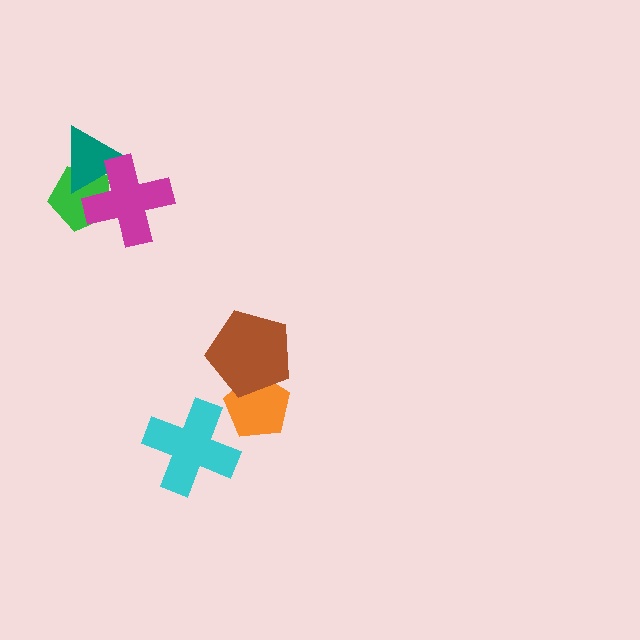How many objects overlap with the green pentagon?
2 objects overlap with the green pentagon.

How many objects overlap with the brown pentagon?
1 object overlaps with the brown pentagon.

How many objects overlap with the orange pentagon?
1 object overlaps with the orange pentagon.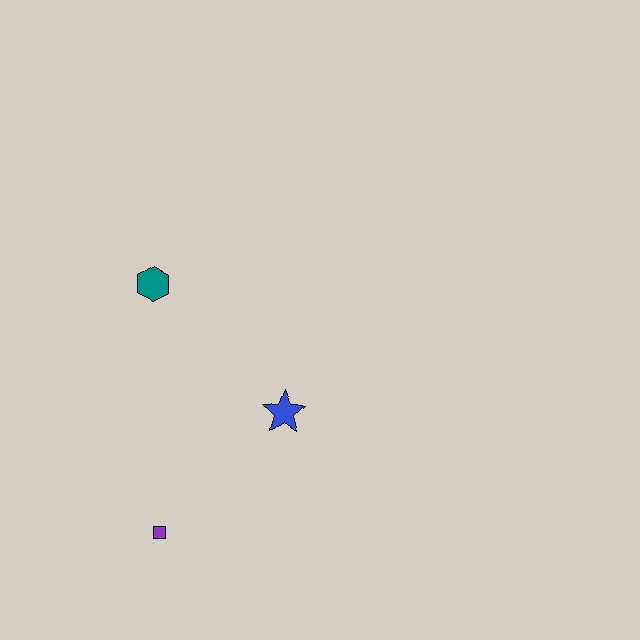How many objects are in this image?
There are 3 objects.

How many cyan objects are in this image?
There are no cyan objects.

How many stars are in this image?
There is 1 star.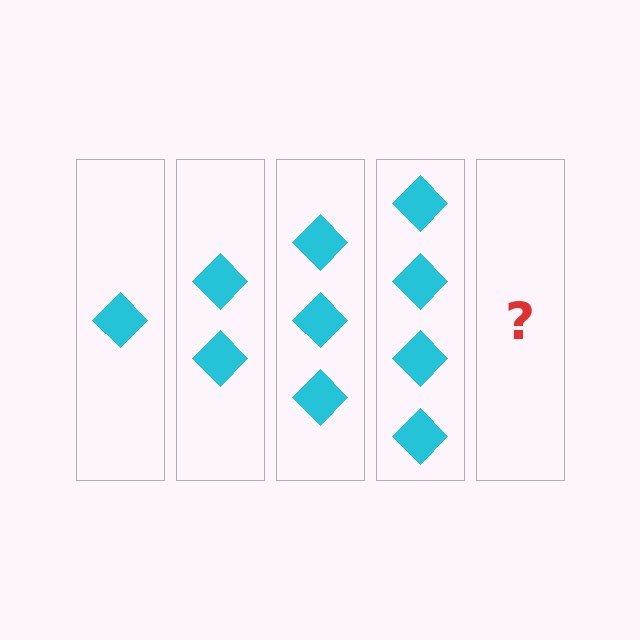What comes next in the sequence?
The next element should be 5 diamonds.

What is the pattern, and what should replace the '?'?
The pattern is that each step adds one more diamond. The '?' should be 5 diamonds.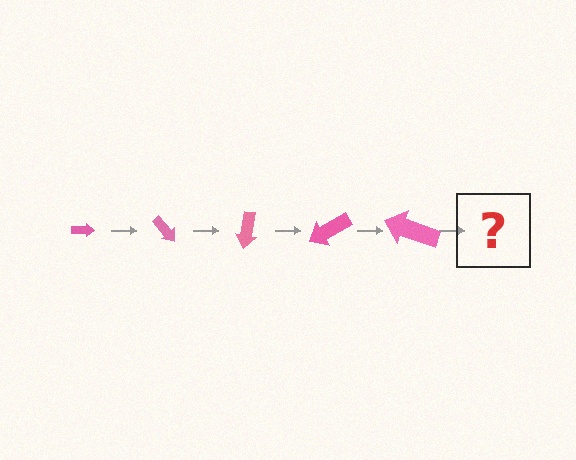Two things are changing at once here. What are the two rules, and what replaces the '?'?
The two rules are that the arrow grows larger each step and it rotates 50 degrees each step. The '?' should be an arrow, larger than the previous one and rotated 250 degrees from the start.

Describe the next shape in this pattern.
It should be an arrow, larger than the previous one and rotated 250 degrees from the start.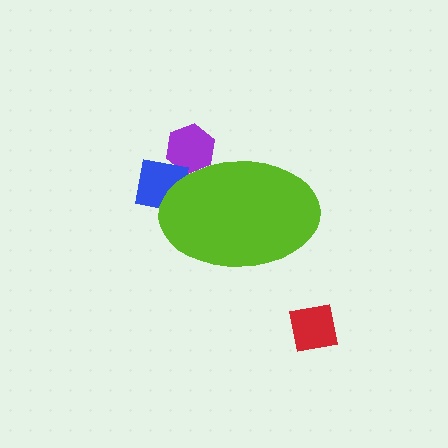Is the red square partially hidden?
No, the red square is fully visible.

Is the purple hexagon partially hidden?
Yes, the purple hexagon is partially hidden behind the lime ellipse.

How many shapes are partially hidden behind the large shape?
2 shapes are partially hidden.